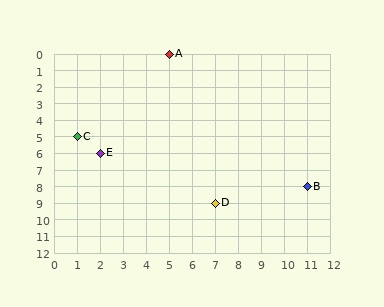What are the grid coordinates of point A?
Point A is at grid coordinates (5, 0).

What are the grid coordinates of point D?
Point D is at grid coordinates (7, 9).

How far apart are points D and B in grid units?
Points D and B are 4 columns and 1 row apart (about 4.1 grid units diagonally).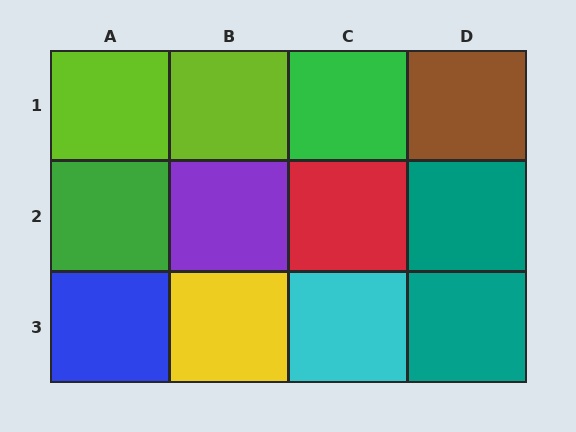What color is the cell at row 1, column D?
Brown.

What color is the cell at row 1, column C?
Green.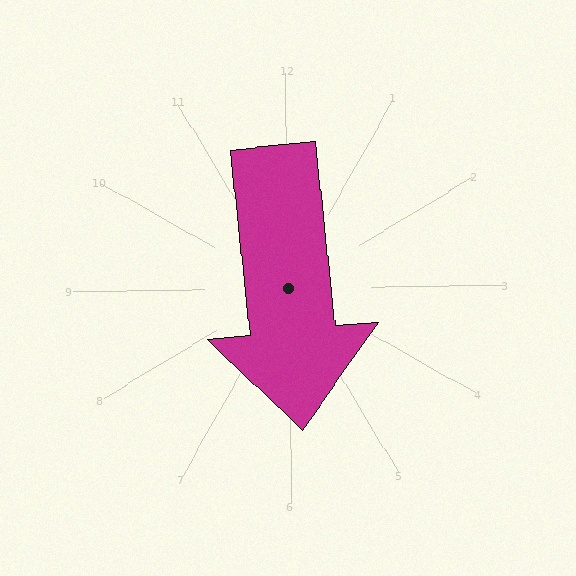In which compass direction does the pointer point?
South.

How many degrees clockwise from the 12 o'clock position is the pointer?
Approximately 175 degrees.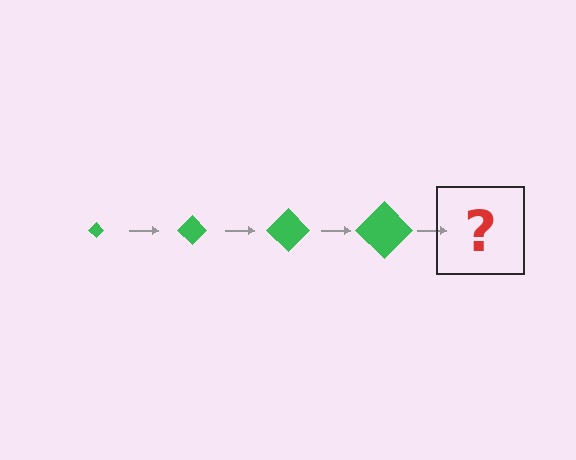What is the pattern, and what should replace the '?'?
The pattern is that the diamond gets progressively larger each step. The '?' should be a green diamond, larger than the previous one.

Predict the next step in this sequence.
The next step is a green diamond, larger than the previous one.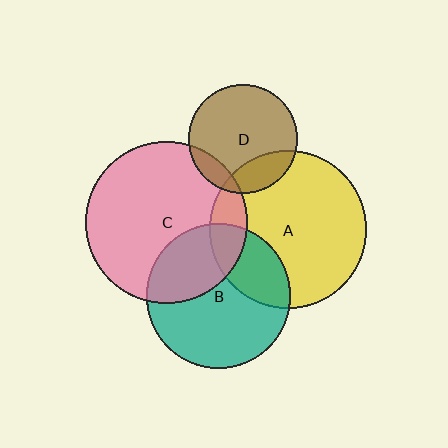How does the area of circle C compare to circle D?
Approximately 2.2 times.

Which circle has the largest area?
Circle C (pink).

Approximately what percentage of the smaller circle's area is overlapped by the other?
Approximately 15%.